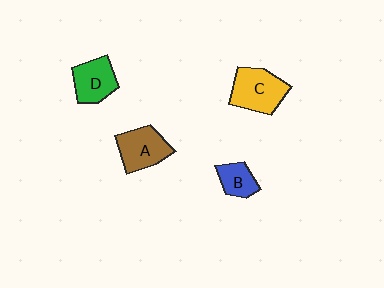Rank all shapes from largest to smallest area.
From largest to smallest: C (yellow), A (brown), D (green), B (blue).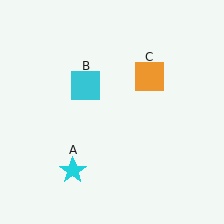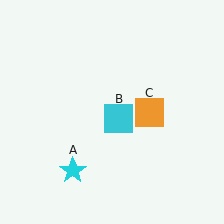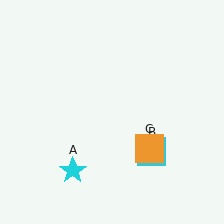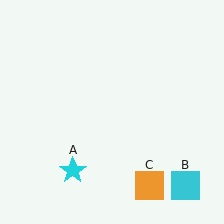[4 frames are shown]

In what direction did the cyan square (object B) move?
The cyan square (object B) moved down and to the right.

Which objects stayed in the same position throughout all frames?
Cyan star (object A) remained stationary.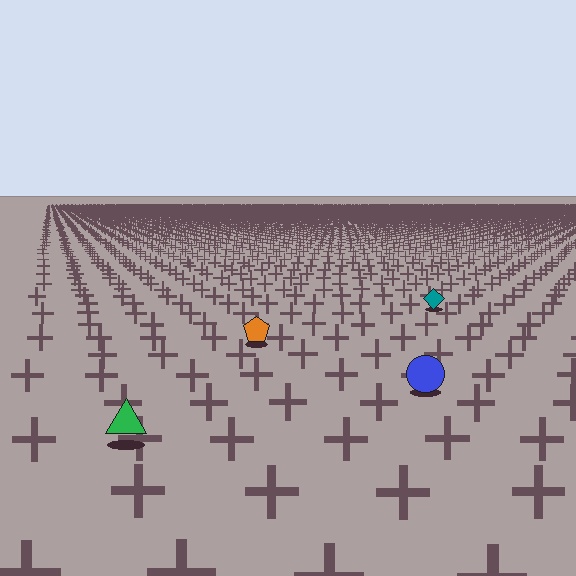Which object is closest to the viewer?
The green triangle is closest. The texture marks near it are larger and more spread out.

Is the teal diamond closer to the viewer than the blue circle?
No. The blue circle is closer — you can tell from the texture gradient: the ground texture is coarser near it.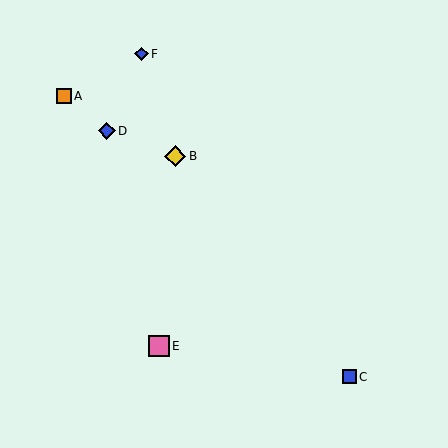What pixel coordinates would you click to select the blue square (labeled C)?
Click at (349, 377) to select the blue square C.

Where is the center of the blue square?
The center of the blue square is at (349, 377).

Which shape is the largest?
The yellow diamond (labeled B) is the largest.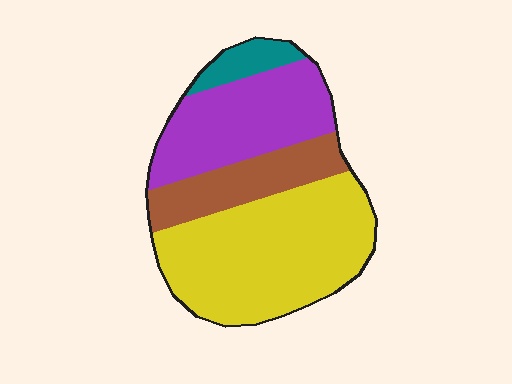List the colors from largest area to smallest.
From largest to smallest: yellow, purple, brown, teal.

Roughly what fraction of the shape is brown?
Brown covers 17% of the shape.